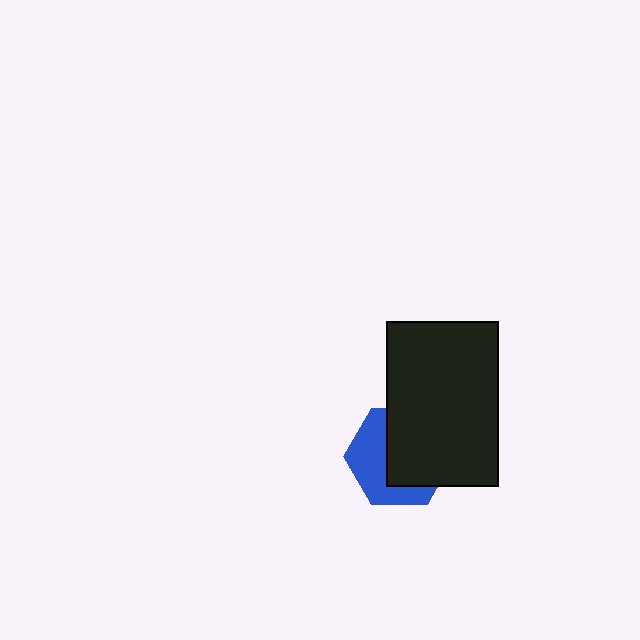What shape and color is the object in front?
The object in front is a black rectangle.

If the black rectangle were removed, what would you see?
You would see the complete blue hexagon.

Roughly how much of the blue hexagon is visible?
A small part of it is visible (roughly 44%).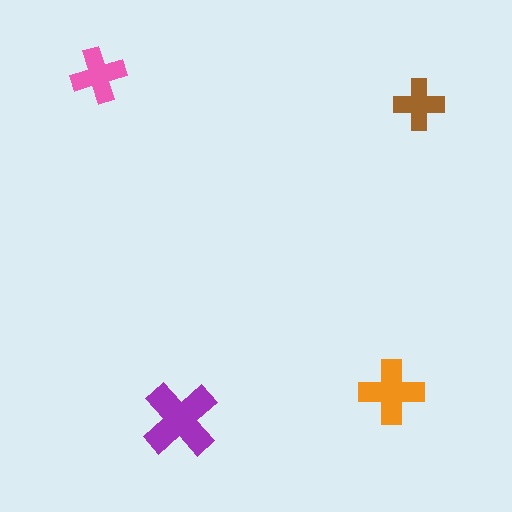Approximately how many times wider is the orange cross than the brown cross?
About 1.5 times wider.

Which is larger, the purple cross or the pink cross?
The purple one.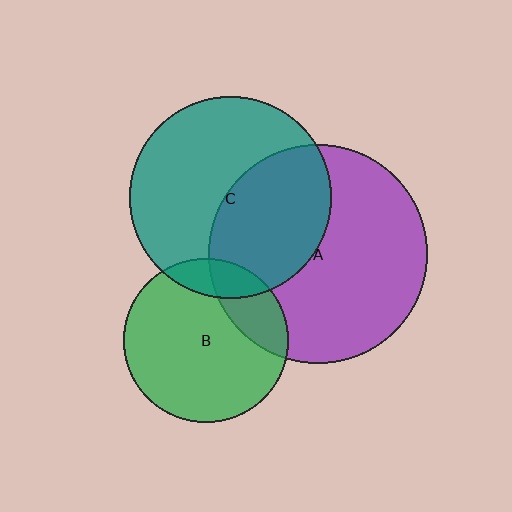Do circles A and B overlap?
Yes.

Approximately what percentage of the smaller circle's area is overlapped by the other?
Approximately 20%.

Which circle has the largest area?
Circle A (purple).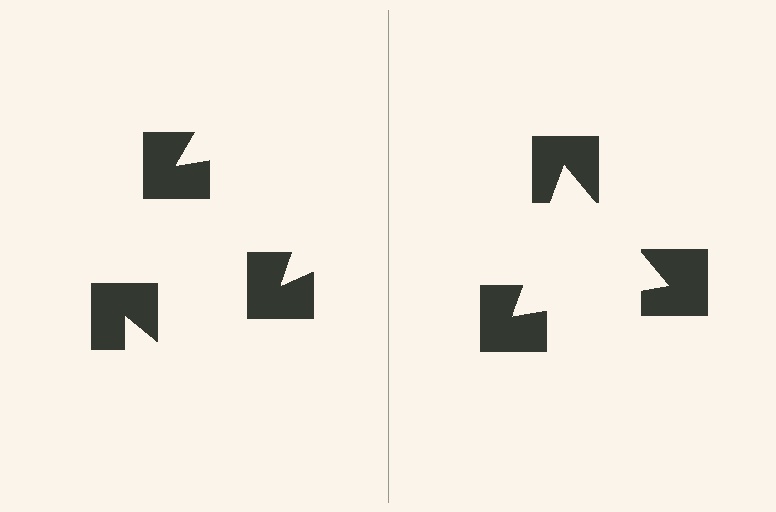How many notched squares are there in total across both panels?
6 — 3 on each side.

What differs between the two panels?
The notched squares are positioned identically on both sides; only the wedge orientations differ. On the right they align to a triangle; on the left they are misaligned.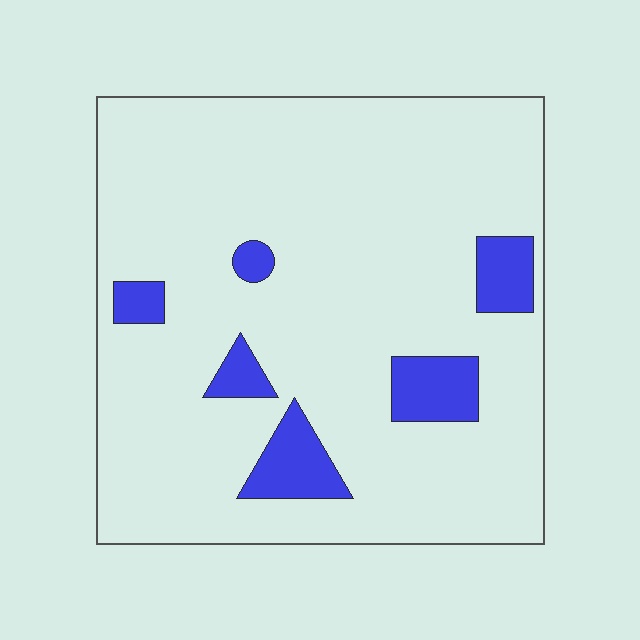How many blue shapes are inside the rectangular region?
6.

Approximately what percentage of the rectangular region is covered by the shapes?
Approximately 10%.